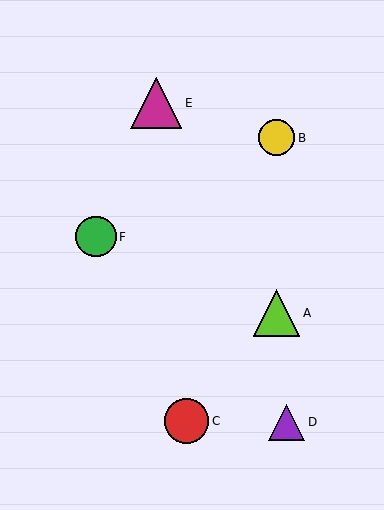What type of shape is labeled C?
Shape C is a red circle.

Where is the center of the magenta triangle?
The center of the magenta triangle is at (156, 103).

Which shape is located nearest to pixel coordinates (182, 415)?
The red circle (labeled C) at (186, 421) is nearest to that location.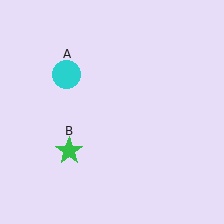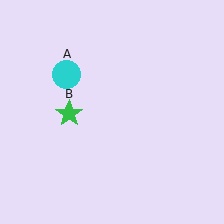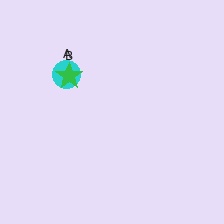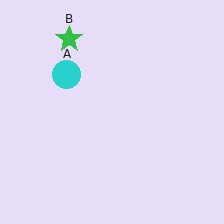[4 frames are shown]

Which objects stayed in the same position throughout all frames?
Cyan circle (object A) remained stationary.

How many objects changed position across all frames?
1 object changed position: green star (object B).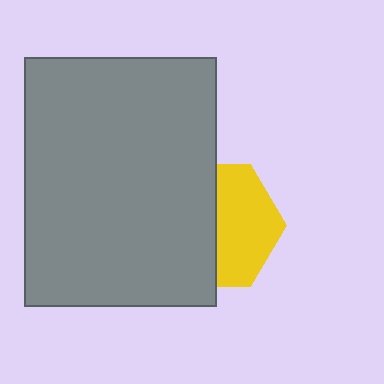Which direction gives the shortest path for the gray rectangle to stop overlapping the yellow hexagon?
Moving left gives the shortest separation.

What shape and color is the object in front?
The object in front is a gray rectangle.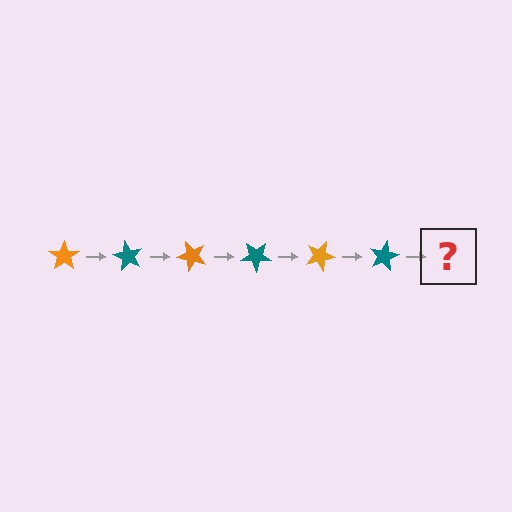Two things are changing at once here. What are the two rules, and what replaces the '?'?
The two rules are that it rotates 60 degrees each step and the color cycles through orange and teal. The '?' should be an orange star, rotated 360 degrees from the start.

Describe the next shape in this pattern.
It should be an orange star, rotated 360 degrees from the start.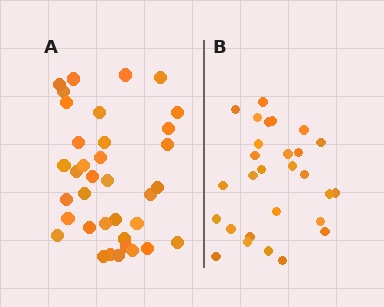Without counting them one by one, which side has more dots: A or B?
Region A (the left region) has more dots.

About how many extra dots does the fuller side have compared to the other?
Region A has roughly 8 or so more dots than region B.